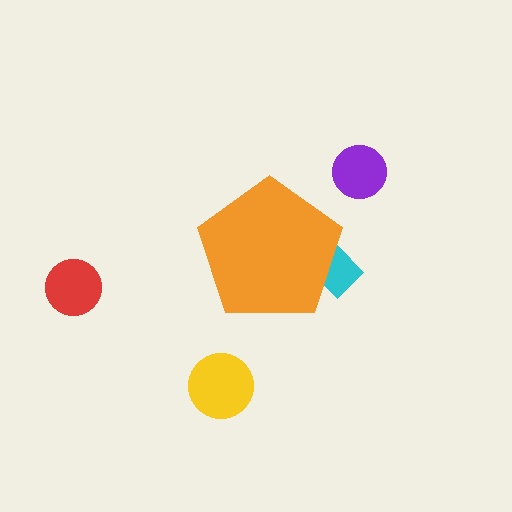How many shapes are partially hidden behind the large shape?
1 shape is partially hidden.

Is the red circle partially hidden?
No, the red circle is fully visible.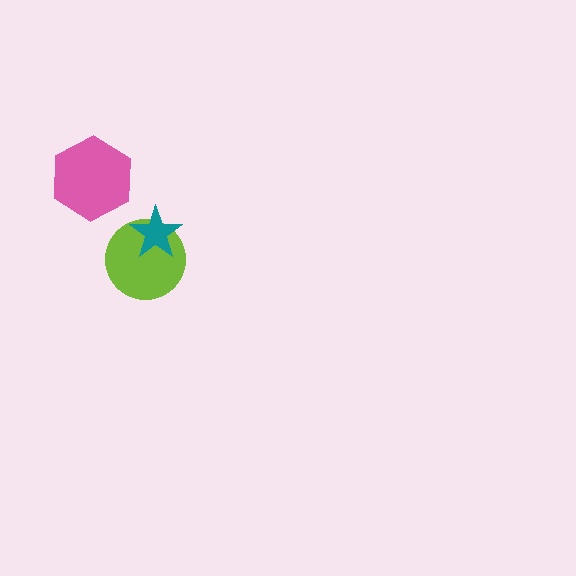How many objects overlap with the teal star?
1 object overlaps with the teal star.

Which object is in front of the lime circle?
The teal star is in front of the lime circle.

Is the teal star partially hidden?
No, no other shape covers it.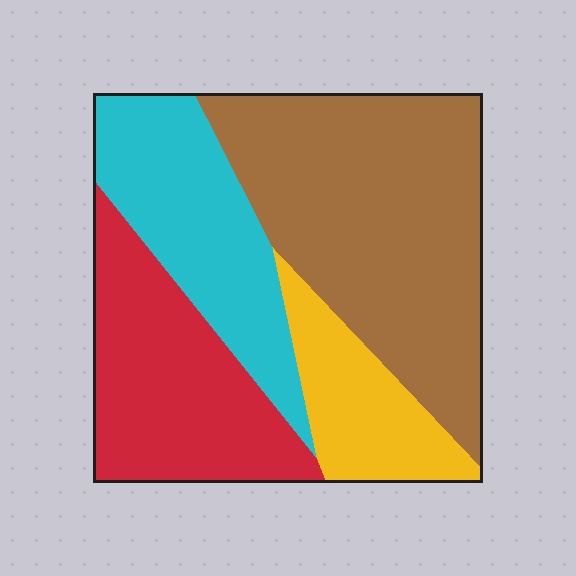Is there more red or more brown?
Brown.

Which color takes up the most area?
Brown, at roughly 40%.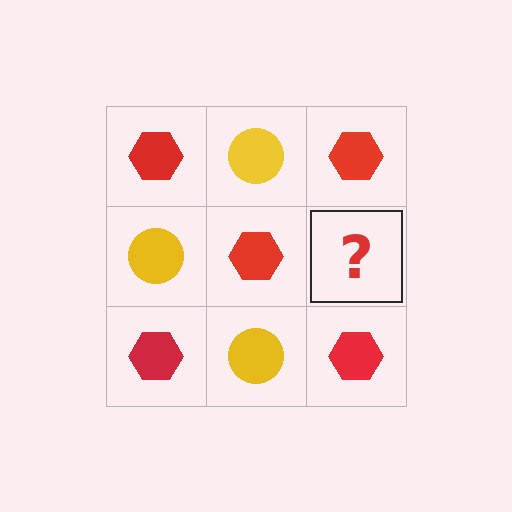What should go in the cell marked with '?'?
The missing cell should contain a yellow circle.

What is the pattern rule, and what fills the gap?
The rule is that it alternates red hexagon and yellow circle in a checkerboard pattern. The gap should be filled with a yellow circle.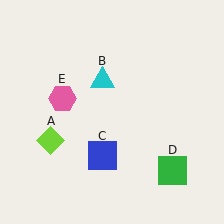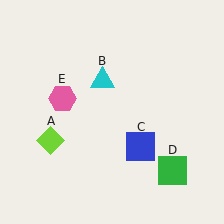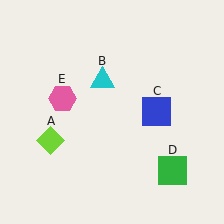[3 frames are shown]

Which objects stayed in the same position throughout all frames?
Lime diamond (object A) and cyan triangle (object B) and green square (object D) and pink hexagon (object E) remained stationary.